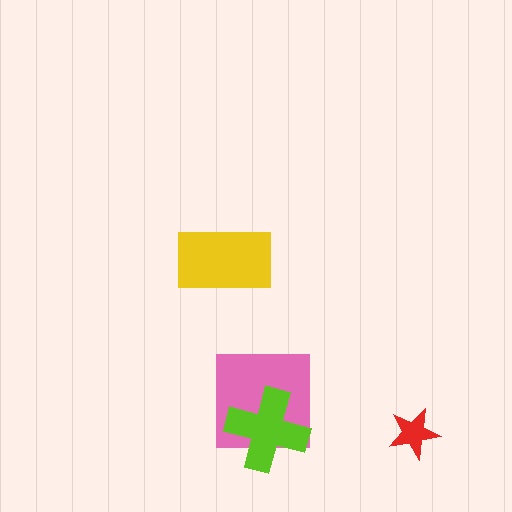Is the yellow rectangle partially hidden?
No, no other shape covers it.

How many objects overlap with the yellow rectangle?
0 objects overlap with the yellow rectangle.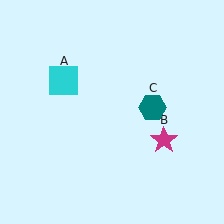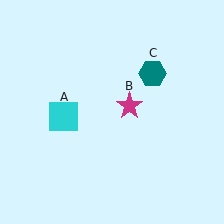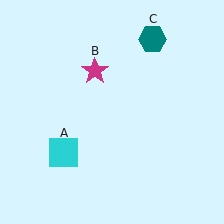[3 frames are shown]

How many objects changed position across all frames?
3 objects changed position: cyan square (object A), magenta star (object B), teal hexagon (object C).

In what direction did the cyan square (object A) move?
The cyan square (object A) moved down.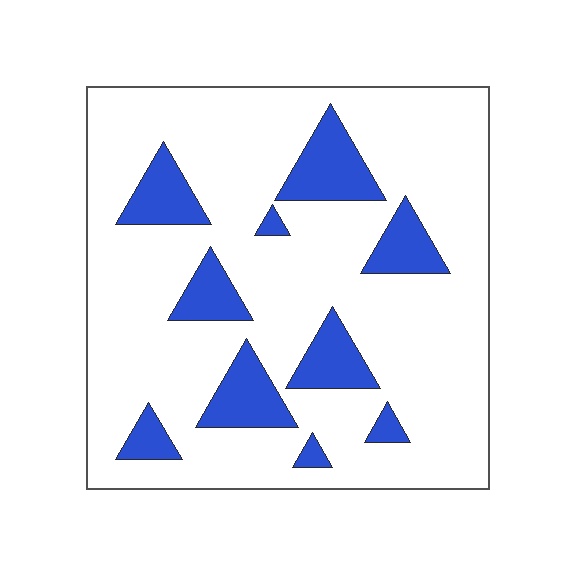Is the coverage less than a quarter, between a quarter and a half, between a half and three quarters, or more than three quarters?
Less than a quarter.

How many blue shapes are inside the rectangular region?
10.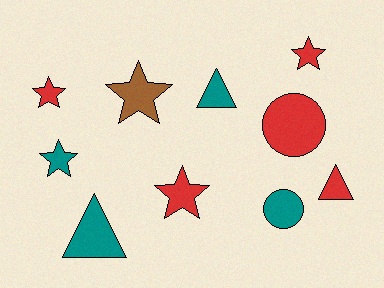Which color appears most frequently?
Red, with 5 objects.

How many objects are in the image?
There are 10 objects.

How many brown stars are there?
There is 1 brown star.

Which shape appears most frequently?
Star, with 5 objects.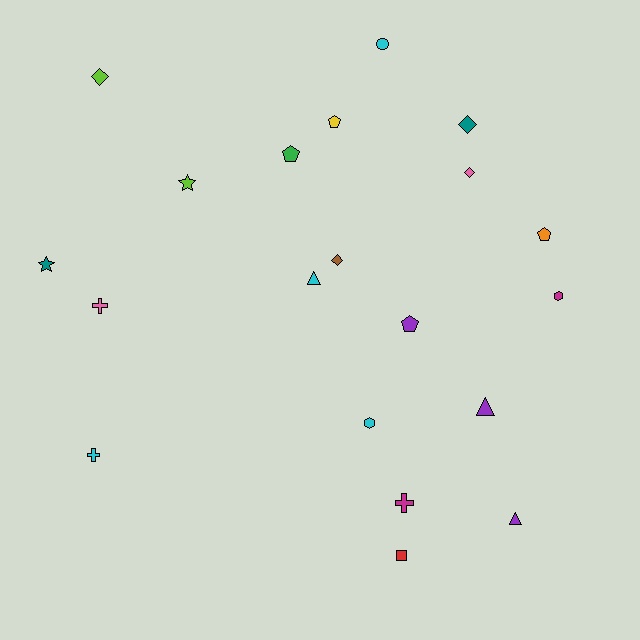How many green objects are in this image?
There is 1 green object.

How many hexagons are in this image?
There are 2 hexagons.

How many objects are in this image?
There are 20 objects.